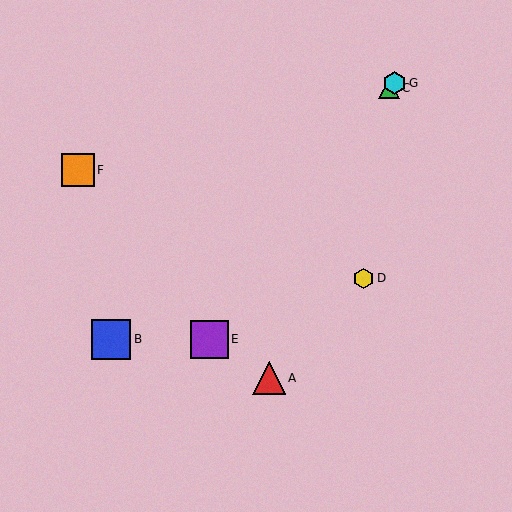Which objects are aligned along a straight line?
Objects B, C, G are aligned along a straight line.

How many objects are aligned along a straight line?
3 objects (B, C, G) are aligned along a straight line.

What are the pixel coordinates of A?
Object A is at (269, 378).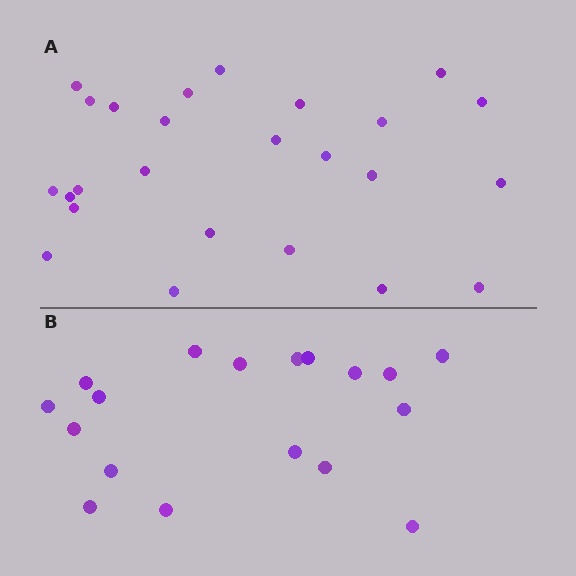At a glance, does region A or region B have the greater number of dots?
Region A (the top region) has more dots.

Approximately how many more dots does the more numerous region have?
Region A has roughly 8 or so more dots than region B.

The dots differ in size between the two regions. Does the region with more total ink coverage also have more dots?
No. Region B has more total ink coverage because its dots are larger, but region A actually contains more individual dots. Total area can be misleading — the number of items is what matters here.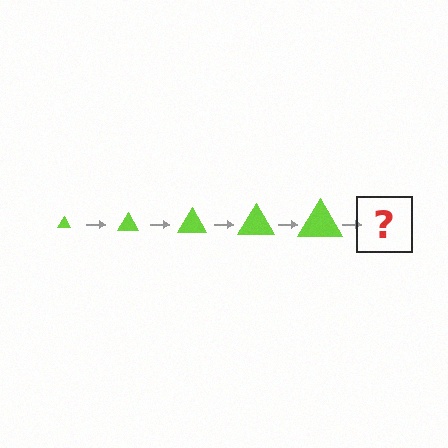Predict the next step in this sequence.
The next step is a lime triangle, larger than the previous one.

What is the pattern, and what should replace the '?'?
The pattern is that the triangle gets progressively larger each step. The '?' should be a lime triangle, larger than the previous one.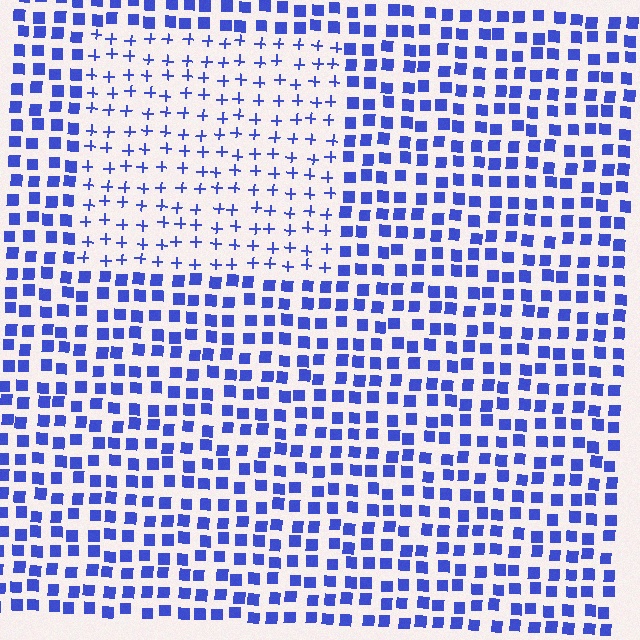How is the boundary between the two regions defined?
The boundary is defined by a change in element shape: plus signs inside vs. squares outside. All elements share the same color and spacing.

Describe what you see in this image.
The image is filled with small blue elements arranged in a uniform grid. A rectangle-shaped region contains plus signs, while the surrounding area contains squares. The boundary is defined purely by the change in element shape.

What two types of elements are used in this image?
The image uses plus signs inside the rectangle region and squares outside it.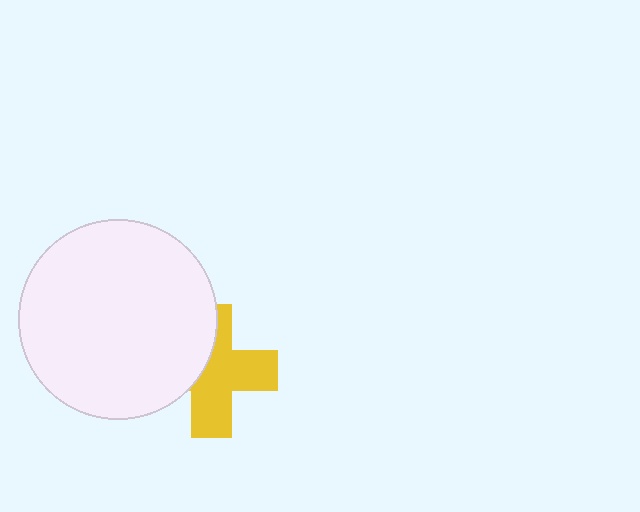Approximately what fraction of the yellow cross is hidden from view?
Roughly 39% of the yellow cross is hidden behind the white circle.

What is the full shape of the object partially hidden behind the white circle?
The partially hidden object is a yellow cross.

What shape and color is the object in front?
The object in front is a white circle.